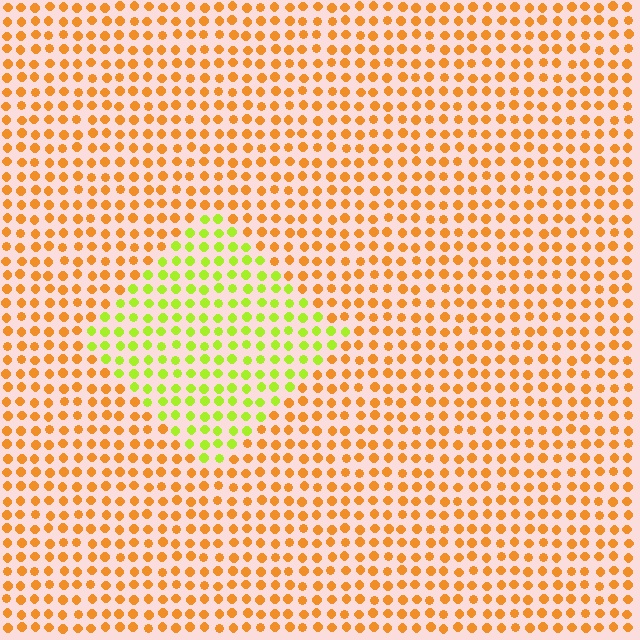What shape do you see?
I see a diamond.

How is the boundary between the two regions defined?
The boundary is defined purely by a slight shift in hue (about 52 degrees). Spacing, size, and orientation are identical on both sides.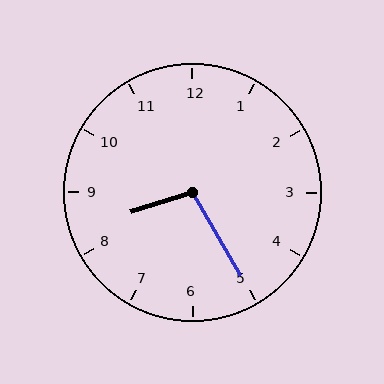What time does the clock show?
8:25.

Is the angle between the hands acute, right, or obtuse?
It is obtuse.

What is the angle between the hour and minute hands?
Approximately 102 degrees.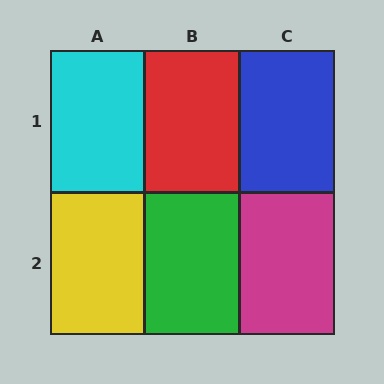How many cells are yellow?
1 cell is yellow.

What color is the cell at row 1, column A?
Cyan.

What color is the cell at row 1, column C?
Blue.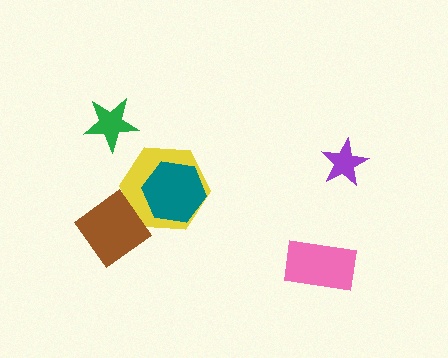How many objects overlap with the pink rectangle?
0 objects overlap with the pink rectangle.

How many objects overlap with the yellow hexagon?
2 objects overlap with the yellow hexagon.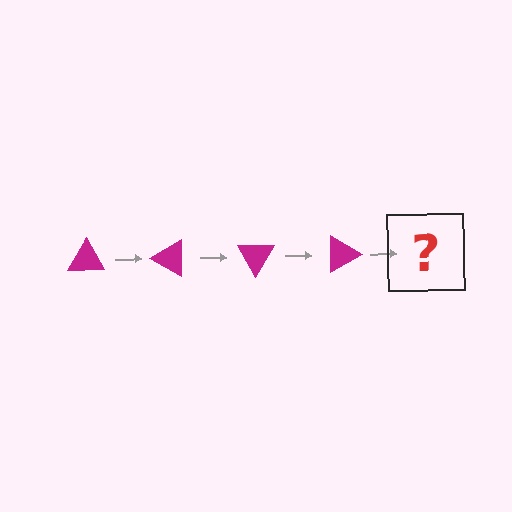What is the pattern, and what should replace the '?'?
The pattern is that the triangle rotates 30 degrees each step. The '?' should be a magenta triangle rotated 120 degrees.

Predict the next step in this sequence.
The next step is a magenta triangle rotated 120 degrees.